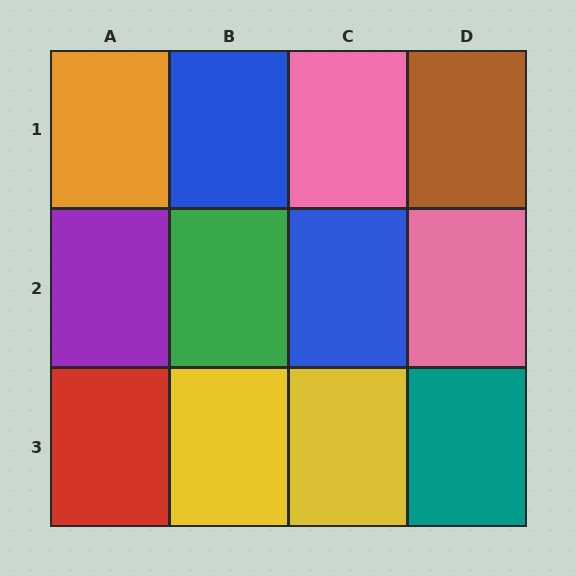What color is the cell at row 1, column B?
Blue.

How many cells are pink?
2 cells are pink.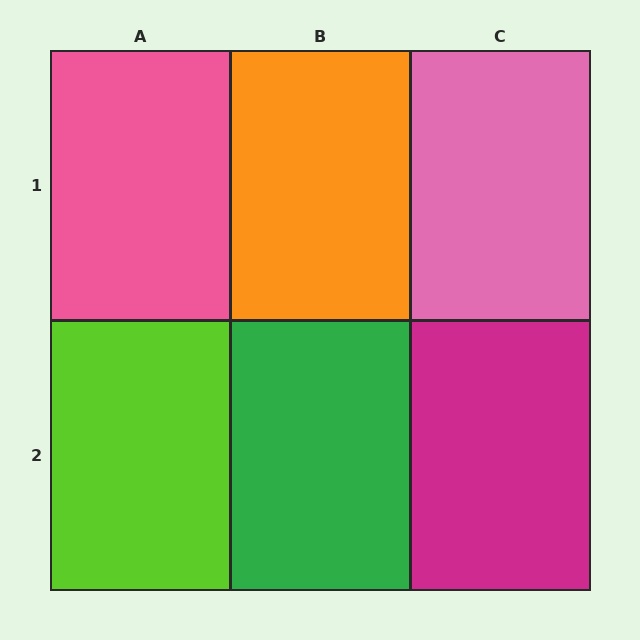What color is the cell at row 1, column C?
Pink.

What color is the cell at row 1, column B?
Orange.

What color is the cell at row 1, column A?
Pink.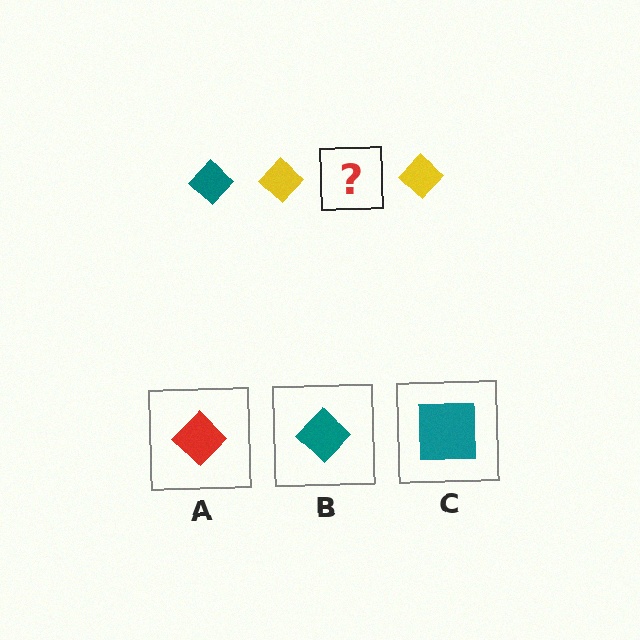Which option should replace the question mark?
Option B.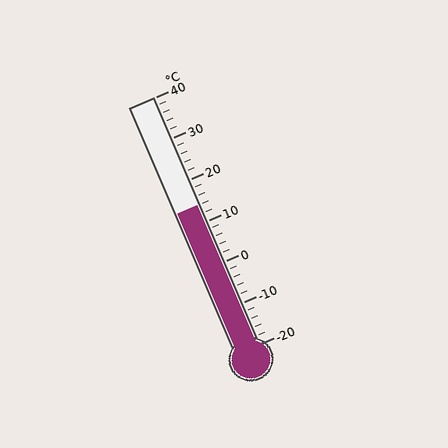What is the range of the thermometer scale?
The thermometer scale ranges from -20°C to 40°C.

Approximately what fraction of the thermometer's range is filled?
The thermometer is filled to approximately 55% of its range.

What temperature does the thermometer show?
The thermometer shows approximately 14°C.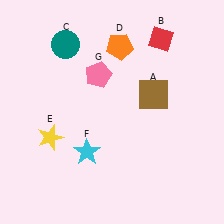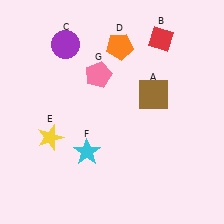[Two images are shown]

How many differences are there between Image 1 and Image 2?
There is 1 difference between the two images.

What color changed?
The circle (C) changed from teal in Image 1 to purple in Image 2.